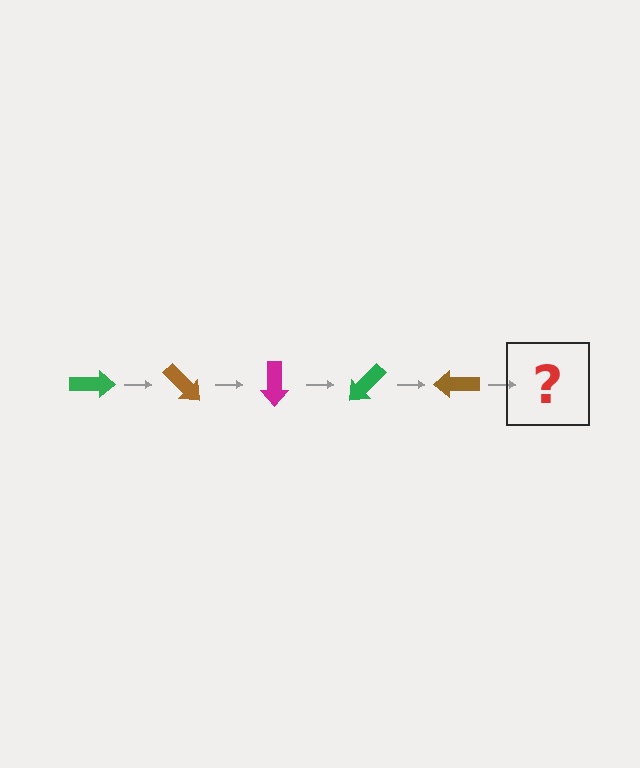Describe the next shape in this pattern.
It should be a magenta arrow, rotated 225 degrees from the start.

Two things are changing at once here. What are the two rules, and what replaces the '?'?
The two rules are that it rotates 45 degrees each step and the color cycles through green, brown, and magenta. The '?' should be a magenta arrow, rotated 225 degrees from the start.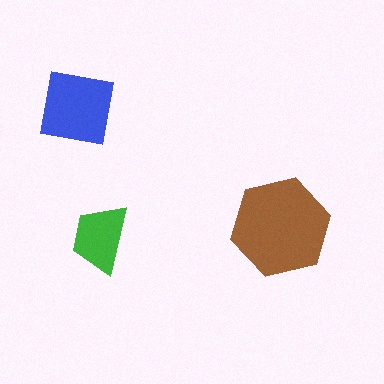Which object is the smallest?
The green trapezoid.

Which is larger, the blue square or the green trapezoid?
The blue square.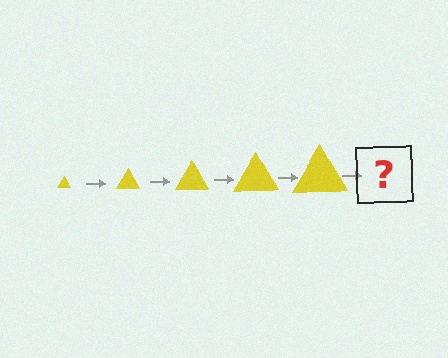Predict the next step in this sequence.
The next step is a yellow triangle, larger than the previous one.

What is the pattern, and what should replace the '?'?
The pattern is that the triangle gets progressively larger each step. The '?' should be a yellow triangle, larger than the previous one.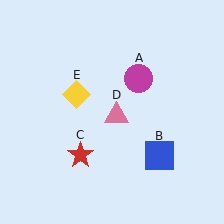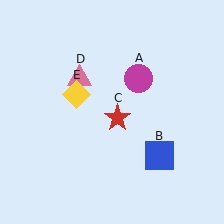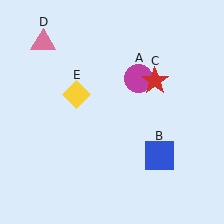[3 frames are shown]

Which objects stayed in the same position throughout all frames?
Magenta circle (object A) and blue square (object B) and yellow diamond (object E) remained stationary.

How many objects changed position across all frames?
2 objects changed position: red star (object C), pink triangle (object D).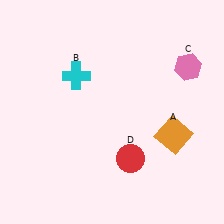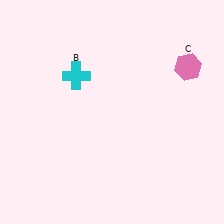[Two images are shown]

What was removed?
The orange square (A), the red circle (D) were removed in Image 2.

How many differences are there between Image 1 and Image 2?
There are 2 differences between the two images.